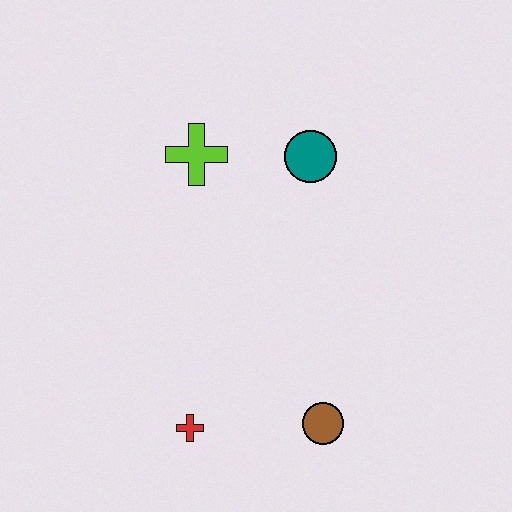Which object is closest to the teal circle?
The lime cross is closest to the teal circle.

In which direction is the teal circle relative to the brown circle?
The teal circle is above the brown circle.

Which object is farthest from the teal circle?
The red cross is farthest from the teal circle.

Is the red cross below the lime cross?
Yes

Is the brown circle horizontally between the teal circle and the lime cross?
No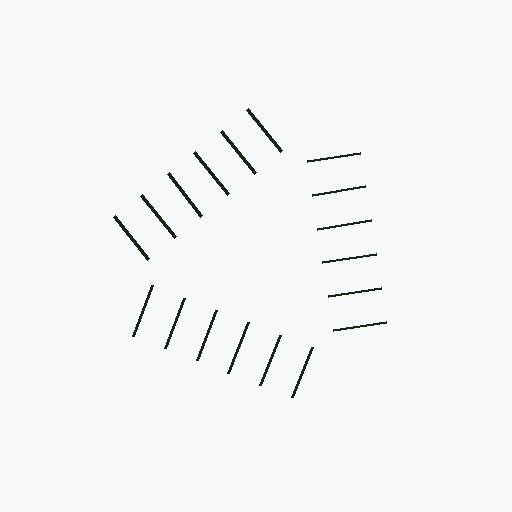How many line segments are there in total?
18 — 6 along each of the 3 edges.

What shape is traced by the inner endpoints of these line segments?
An illusory triangle — the line segments terminate on its edges but no continuous stroke is drawn.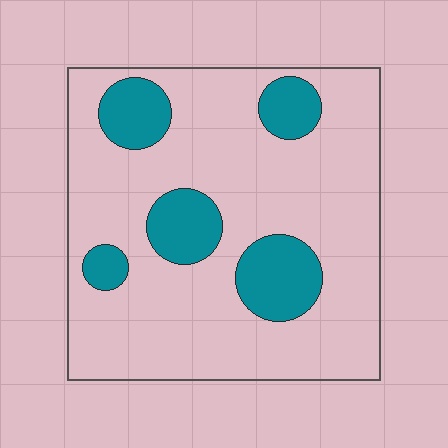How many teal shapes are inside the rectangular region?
5.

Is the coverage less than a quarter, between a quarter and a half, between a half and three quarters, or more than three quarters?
Less than a quarter.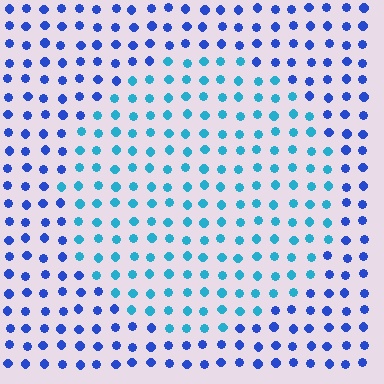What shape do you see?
I see a circle.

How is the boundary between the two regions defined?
The boundary is defined purely by a slight shift in hue (about 36 degrees). Spacing, size, and orientation are identical on both sides.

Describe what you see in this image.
The image is filled with small blue elements in a uniform arrangement. A circle-shaped region is visible where the elements are tinted to a slightly different hue, forming a subtle color boundary.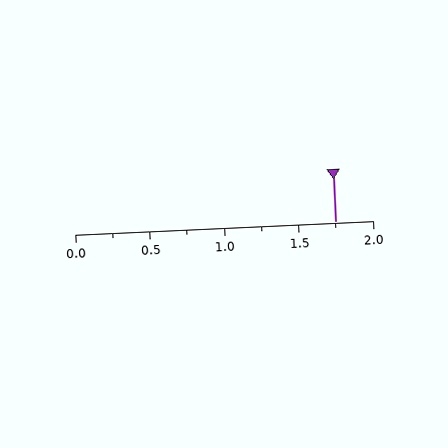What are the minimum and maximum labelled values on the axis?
The axis runs from 0.0 to 2.0.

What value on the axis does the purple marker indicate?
The marker indicates approximately 1.75.